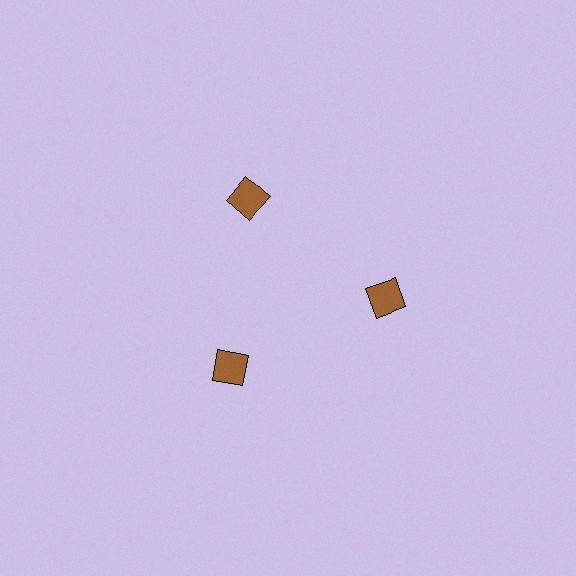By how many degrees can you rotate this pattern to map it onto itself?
The pattern maps onto itself every 120 degrees of rotation.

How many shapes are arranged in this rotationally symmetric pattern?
There are 3 shapes, arranged in 3 groups of 1.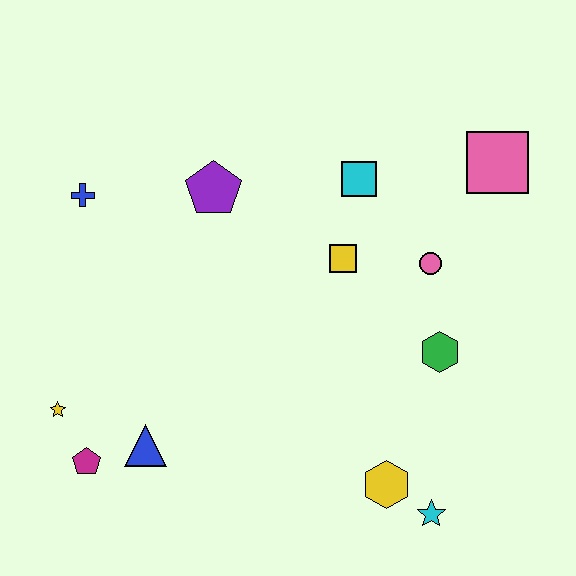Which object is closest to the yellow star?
The magenta pentagon is closest to the yellow star.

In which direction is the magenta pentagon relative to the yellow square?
The magenta pentagon is to the left of the yellow square.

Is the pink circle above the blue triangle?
Yes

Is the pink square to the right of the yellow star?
Yes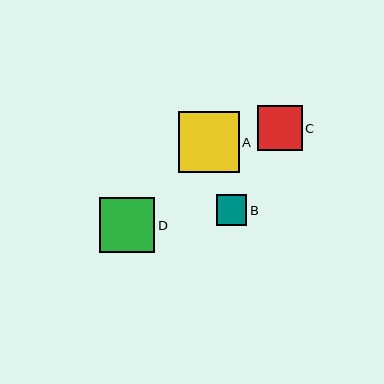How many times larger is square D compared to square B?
Square D is approximately 1.8 times the size of square B.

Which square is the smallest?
Square B is the smallest with a size of approximately 30 pixels.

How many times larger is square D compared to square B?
Square D is approximately 1.8 times the size of square B.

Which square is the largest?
Square A is the largest with a size of approximately 61 pixels.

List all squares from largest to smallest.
From largest to smallest: A, D, C, B.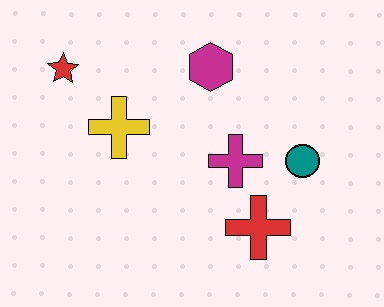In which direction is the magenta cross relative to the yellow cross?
The magenta cross is to the right of the yellow cross.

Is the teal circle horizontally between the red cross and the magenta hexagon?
No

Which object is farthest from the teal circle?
The red star is farthest from the teal circle.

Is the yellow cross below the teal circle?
No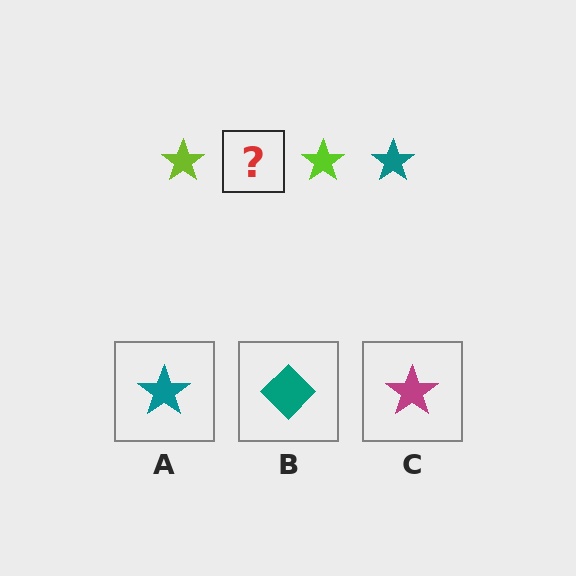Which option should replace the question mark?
Option A.